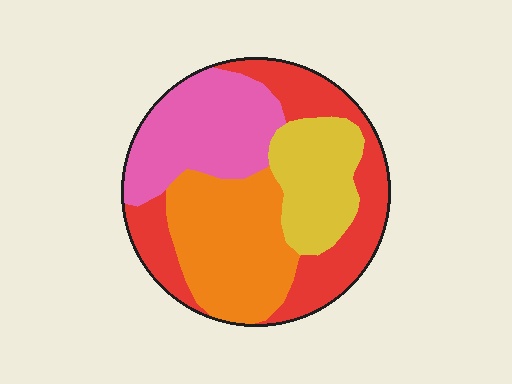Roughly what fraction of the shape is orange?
Orange covers 27% of the shape.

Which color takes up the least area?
Yellow, at roughly 20%.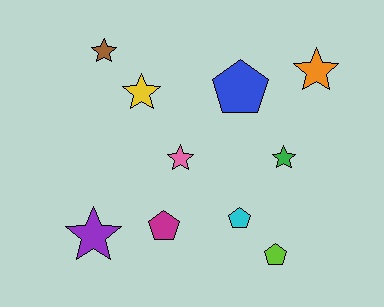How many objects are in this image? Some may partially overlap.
There are 10 objects.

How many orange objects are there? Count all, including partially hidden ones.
There is 1 orange object.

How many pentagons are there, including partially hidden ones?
There are 4 pentagons.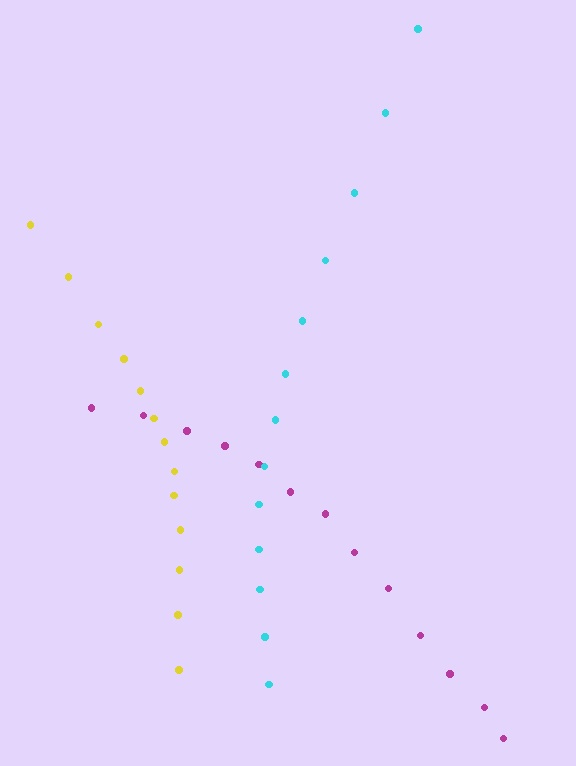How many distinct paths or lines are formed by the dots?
There are 3 distinct paths.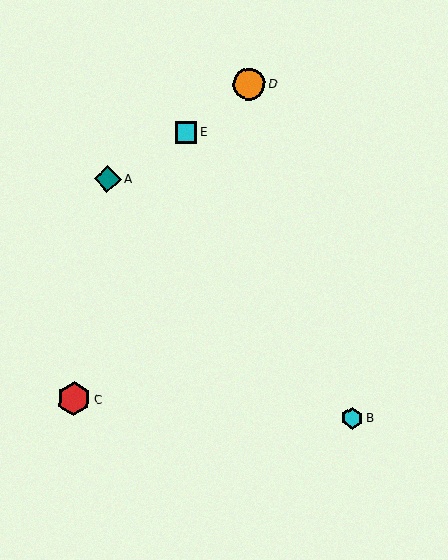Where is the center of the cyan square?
The center of the cyan square is at (186, 132).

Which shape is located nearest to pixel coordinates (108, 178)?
The teal diamond (labeled A) at (108, 179) is nearest to that location.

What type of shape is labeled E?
Shape E is a cyan square.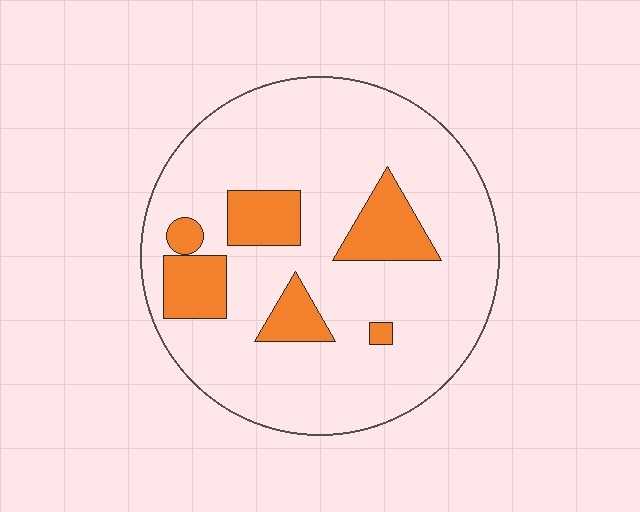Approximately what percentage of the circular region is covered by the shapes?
Approximately 20%.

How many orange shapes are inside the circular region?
6.